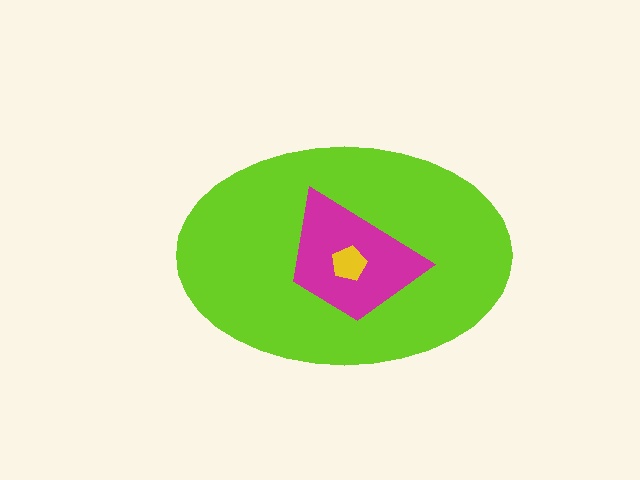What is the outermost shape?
The lime ellipse.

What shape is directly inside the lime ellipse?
The magenta trapezoid.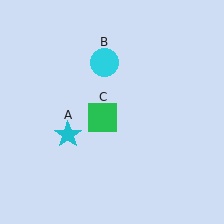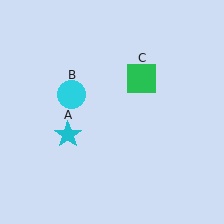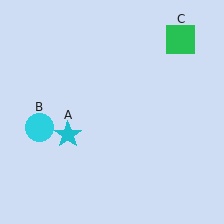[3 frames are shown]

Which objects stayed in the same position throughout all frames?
Cyan star (object A) remained stationary.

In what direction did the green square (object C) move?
The green square (object C) moved up and to the right.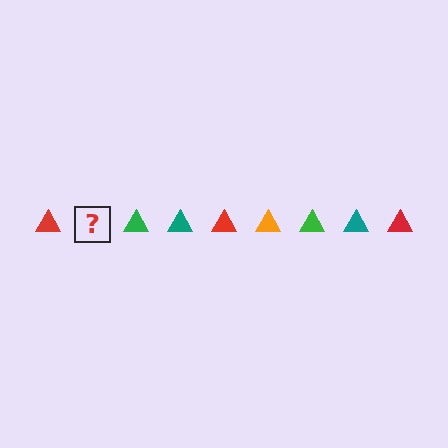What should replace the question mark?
The question mark should be replaced with an orange triangle.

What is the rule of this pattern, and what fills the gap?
The rule is that the pattern cycles through red, orange, green, teal triangles. The gap should be filled with an orange triangle.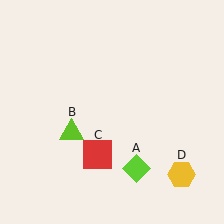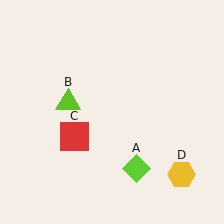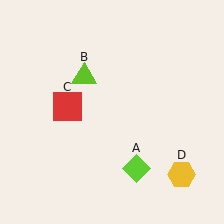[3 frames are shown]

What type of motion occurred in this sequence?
The lime triangle (object B), red square (object C) rotated clockwise around the center of the scene.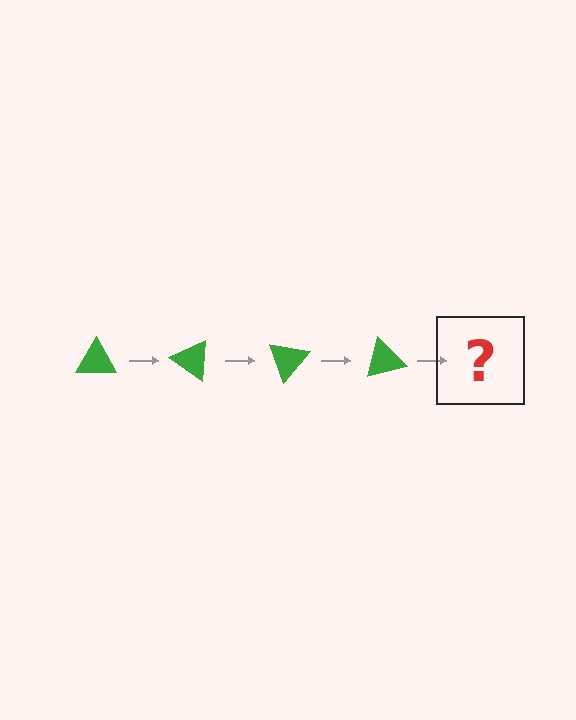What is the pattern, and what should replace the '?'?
The pattern is that the triangle rotates 35 degrees each step. The '?' should be a green triangle rotated 140 degrees.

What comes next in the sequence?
The next element should be a green triangle rotated 140 degrees.